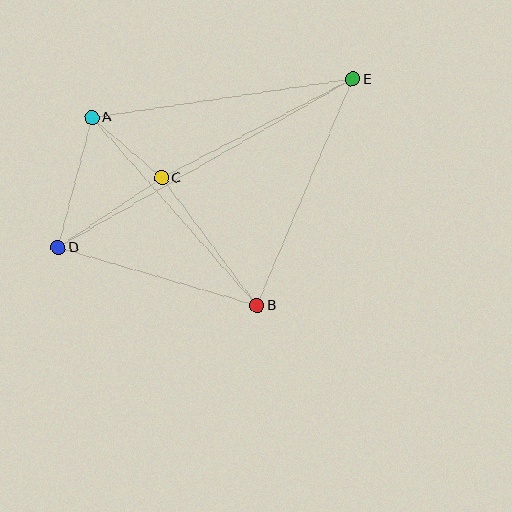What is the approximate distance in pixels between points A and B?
The distance between A and B is approximately 251 pixels.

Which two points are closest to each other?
Points A and C are closest to each other.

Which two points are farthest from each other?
Points D and E are farthest from each other.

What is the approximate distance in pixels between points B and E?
The distance between B and E is approximately 246 pixels.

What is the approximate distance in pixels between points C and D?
The distance between C and D is approximately 125 pixels.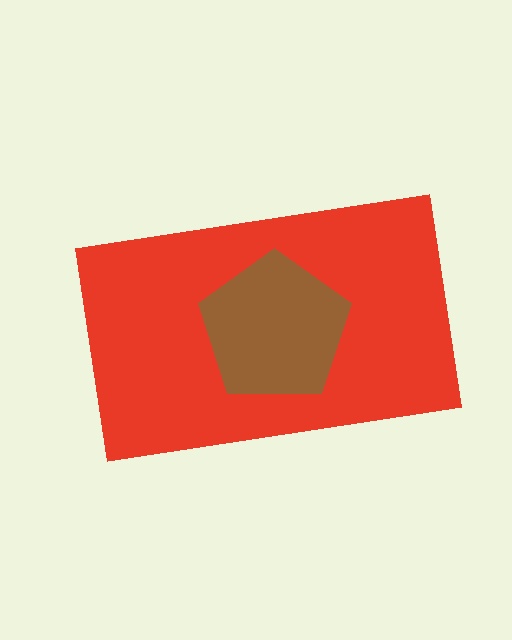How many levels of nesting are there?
2.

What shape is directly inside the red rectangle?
The brown pentagon.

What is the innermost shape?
The brown pentagon.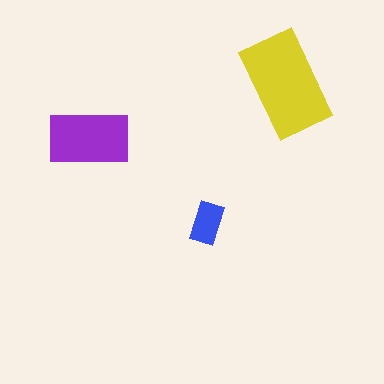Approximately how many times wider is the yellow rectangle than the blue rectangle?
About 2.5 times wider.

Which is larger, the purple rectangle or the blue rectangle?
The purple one.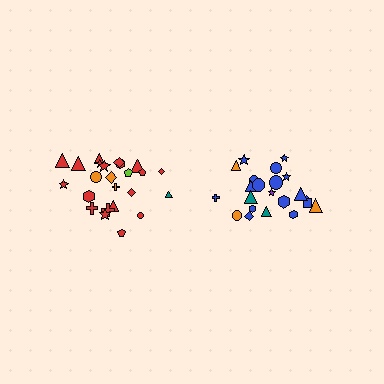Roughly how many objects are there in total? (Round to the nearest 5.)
Roughly 45 objects in total.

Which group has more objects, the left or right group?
The left group.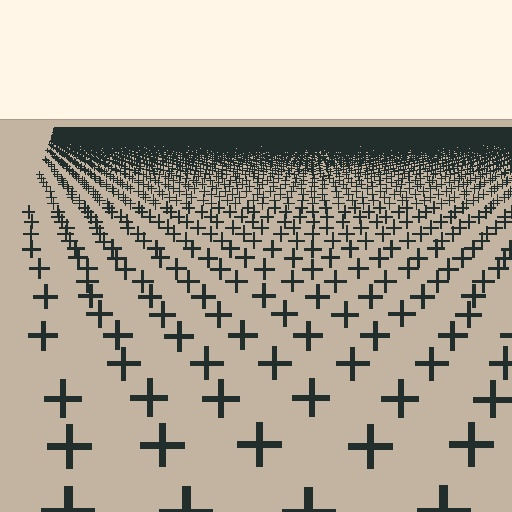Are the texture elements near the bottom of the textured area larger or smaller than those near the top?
Larger. Near the bottom, elements are closer to the viewer and appear at a bigger on-screen size.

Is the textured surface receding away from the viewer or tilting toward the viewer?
The surface is receding away from the viewer. Texture elements get smaller and denser toward the top.